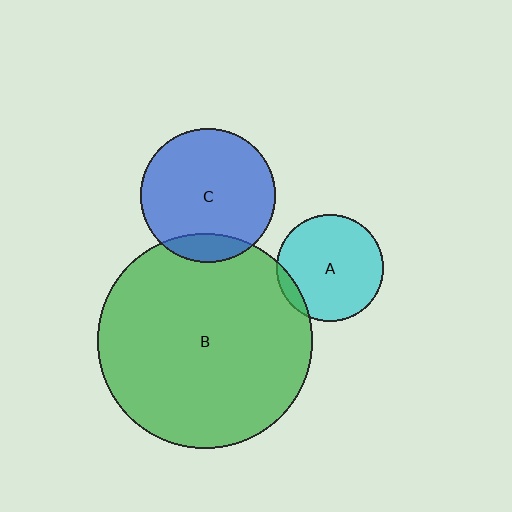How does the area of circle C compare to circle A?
Approximately 1.6 times.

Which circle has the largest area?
Circle B (green).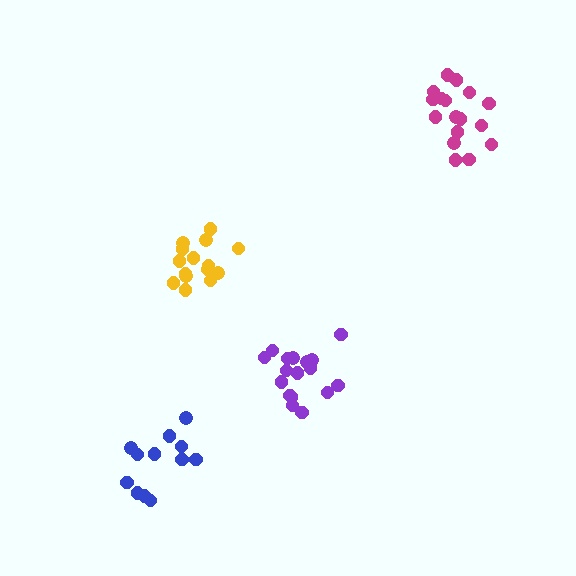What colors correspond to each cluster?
The clusters are colored: purple, yellow, magenta, blue.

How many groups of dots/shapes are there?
There are 4 groups.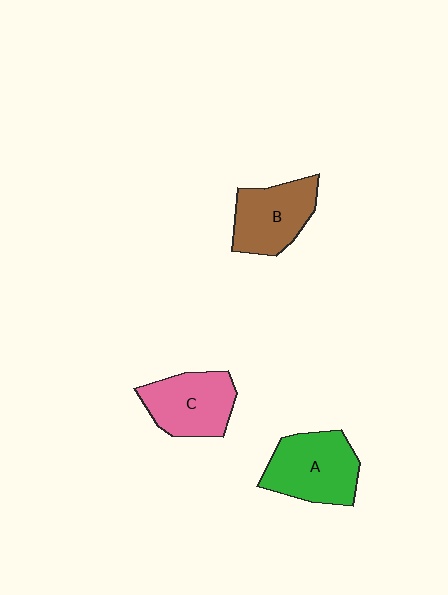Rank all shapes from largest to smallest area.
From largest to smallest: A (green), C (pink), B (brown).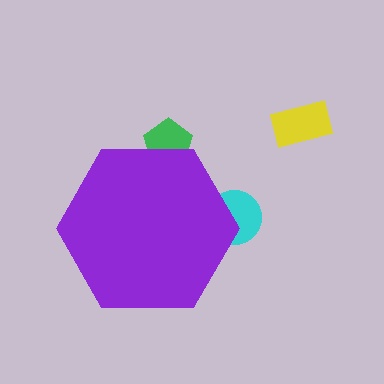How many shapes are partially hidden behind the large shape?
2 shapes are partially hidden.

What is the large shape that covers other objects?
A purple hexagon.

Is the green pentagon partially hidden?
Yes, the green pentagon is partially hidden behind the purple hexagon.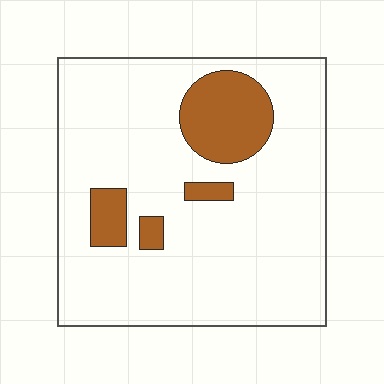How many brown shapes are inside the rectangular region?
4.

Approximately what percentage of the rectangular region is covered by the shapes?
Approximately 15%.